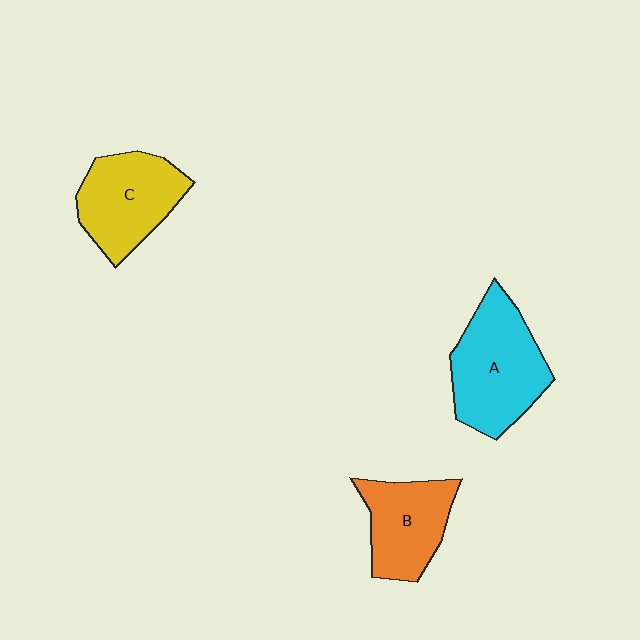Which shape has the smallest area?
Shape B (orange).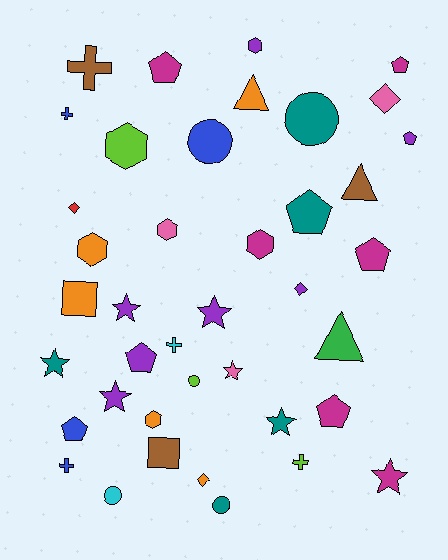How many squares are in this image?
There are 2 squares.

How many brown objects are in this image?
There are 3 brown objects.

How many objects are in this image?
There are 40 objects.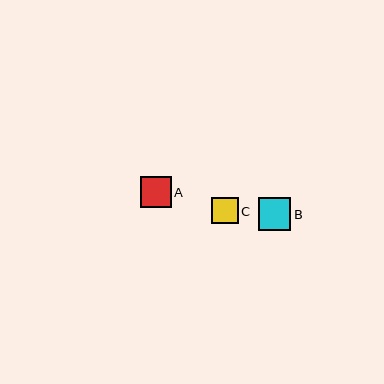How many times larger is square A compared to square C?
Square A is approximately 1.2 times the size of square C.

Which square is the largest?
Square B is the largest with a size of approximately 33 pixels.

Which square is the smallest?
Square C is the smallest with a size of approximately 26 pixels.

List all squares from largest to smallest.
From largest to smallest: B, A, C.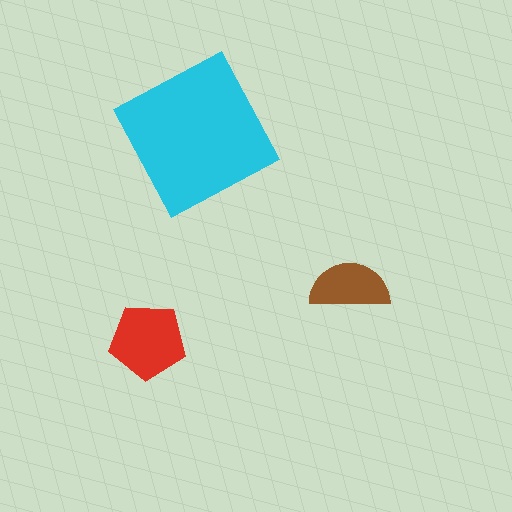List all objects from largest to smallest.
The cyan square, the red pentagon, the brown semicircle.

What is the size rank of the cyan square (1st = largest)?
1st.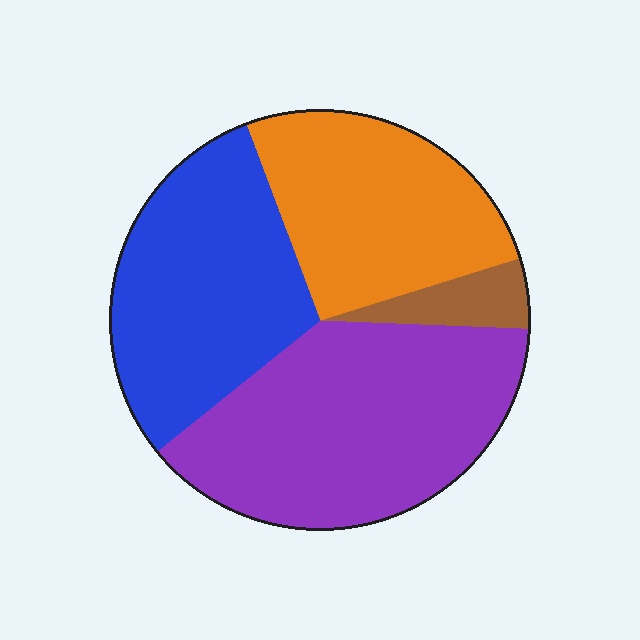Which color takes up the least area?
Brown, at roughly 5%.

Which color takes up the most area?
Purple, at roughly 40%.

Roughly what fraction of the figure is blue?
Blue covers 30% of the figure.